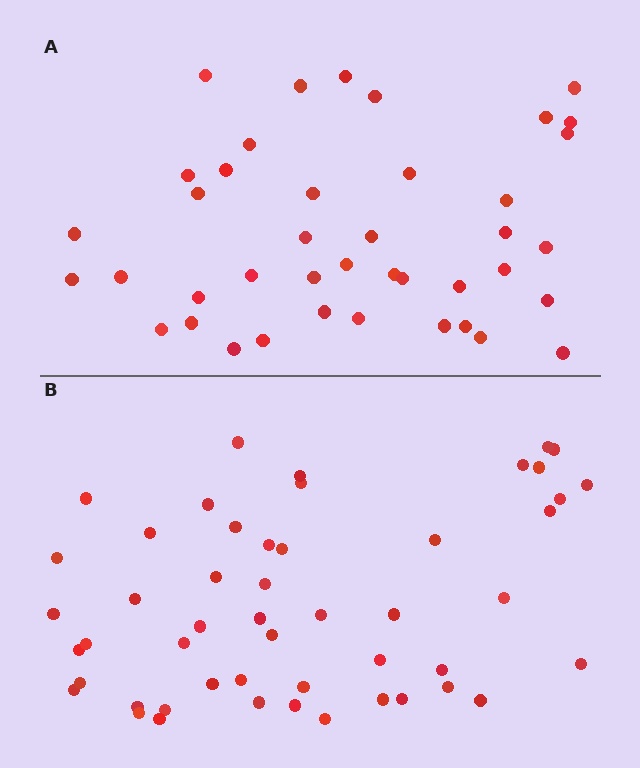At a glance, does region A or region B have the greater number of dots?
Region B (the bottom region) has more dots.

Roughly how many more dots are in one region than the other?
Region B has roughly 8 or so more dots than region A.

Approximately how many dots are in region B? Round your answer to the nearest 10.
About 50 dots.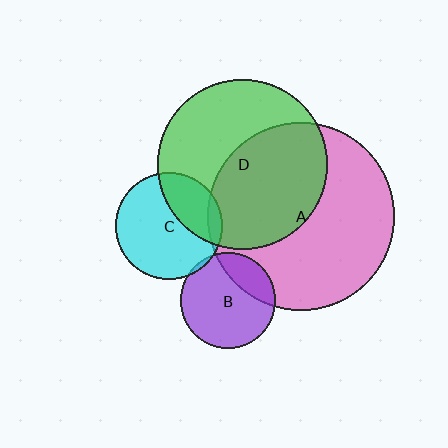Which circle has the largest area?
Circle A (pink).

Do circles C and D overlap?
Yes.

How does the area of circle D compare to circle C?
Approximately 2.5 times.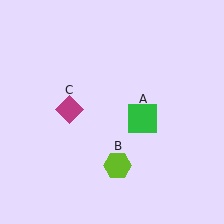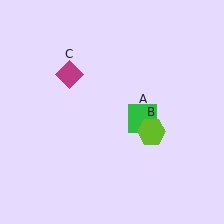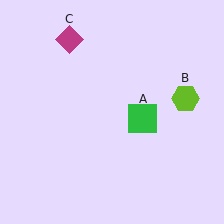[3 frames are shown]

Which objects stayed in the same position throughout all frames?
Green square (object A) remained stationary.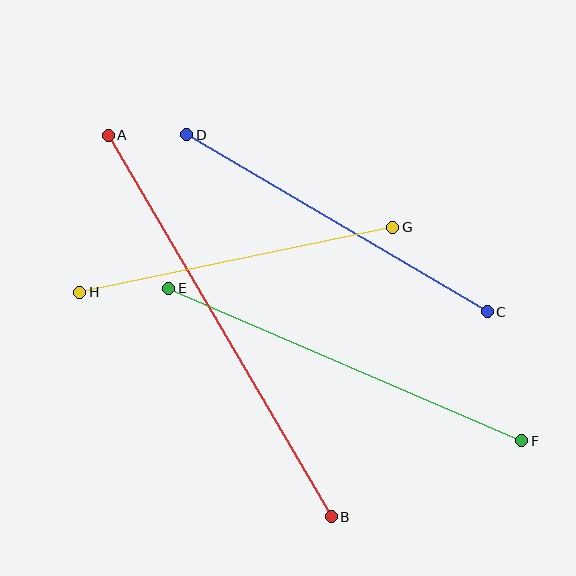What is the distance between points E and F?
The distance is approximately 384 pixels.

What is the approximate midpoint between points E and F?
The midpoint is at approximately (345, 364) pixels.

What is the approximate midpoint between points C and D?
The midpoint is at approximately (337, 223) pixels.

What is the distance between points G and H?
The distance is approximately 320 pixels.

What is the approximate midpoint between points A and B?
The midpoint is at approximately (220, 326) pixels.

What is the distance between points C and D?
The distance is approximately 349 pixels.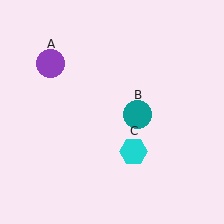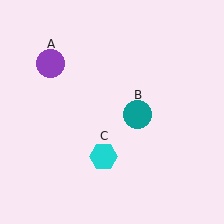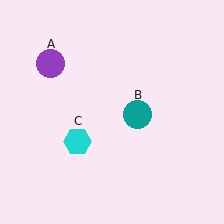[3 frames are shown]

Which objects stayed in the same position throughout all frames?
Purple circle (object A) and teal circle (object B) remained stationary.